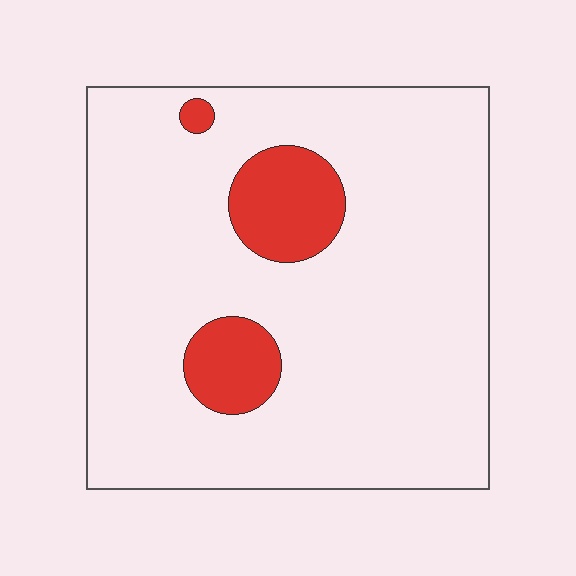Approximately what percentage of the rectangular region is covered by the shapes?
Approximately 10%.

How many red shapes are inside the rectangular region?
3.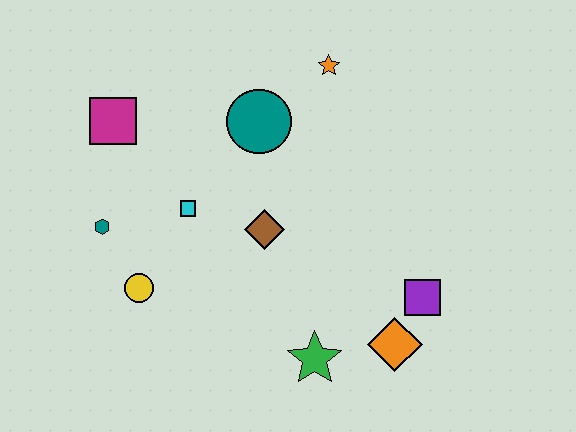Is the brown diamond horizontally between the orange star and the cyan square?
Yes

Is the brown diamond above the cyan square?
No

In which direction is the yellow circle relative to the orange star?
The yellow circle is below the orange star.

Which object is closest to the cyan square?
The brown diamond is closest to the cyan square.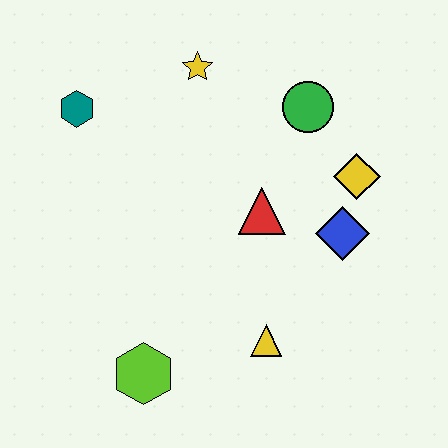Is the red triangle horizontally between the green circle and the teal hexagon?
Yes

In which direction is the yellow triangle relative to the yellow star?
The yellow triangle is below the yellow star.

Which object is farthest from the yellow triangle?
The teal hexagon is farthest from the yellow triangle.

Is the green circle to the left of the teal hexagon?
No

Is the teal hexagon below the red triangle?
No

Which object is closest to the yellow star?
The green circle is closest to the yellow star.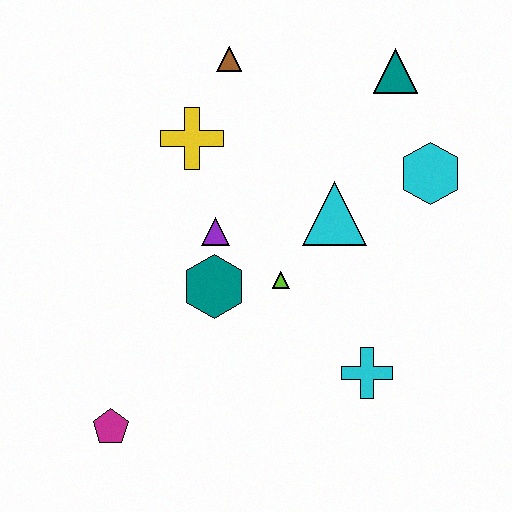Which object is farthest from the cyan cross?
The brown triangle is farthest from the cyan cross.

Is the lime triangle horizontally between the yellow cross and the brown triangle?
No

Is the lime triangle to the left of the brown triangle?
No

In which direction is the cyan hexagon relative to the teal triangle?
The cyan hexagon is below the teal triangle.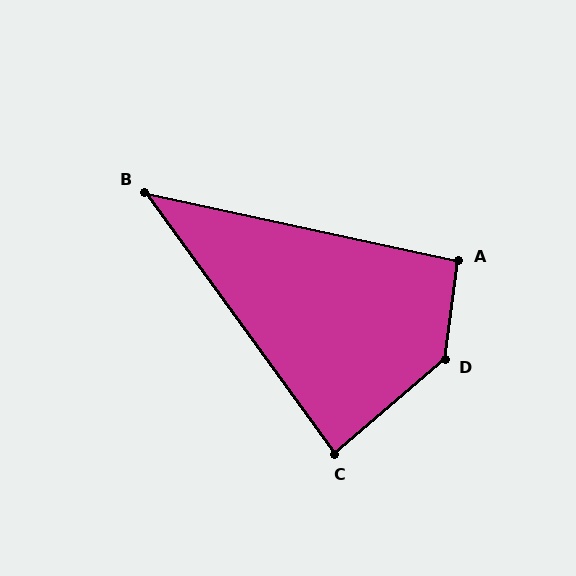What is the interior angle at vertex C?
Approximately 85 degrees (approximately right).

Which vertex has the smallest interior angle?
B, at approximately 42 degrees.